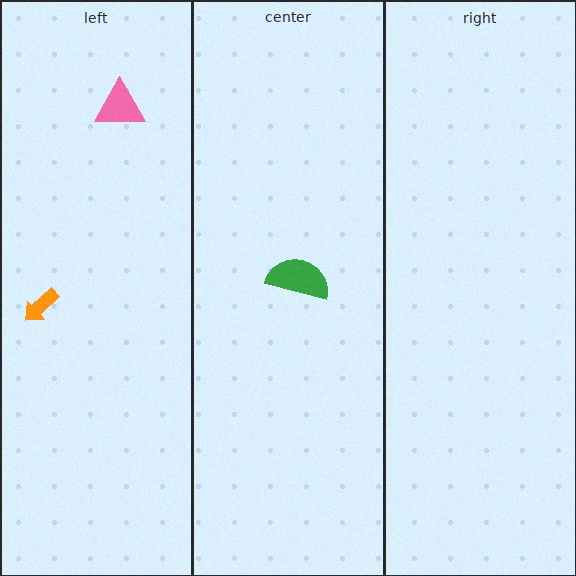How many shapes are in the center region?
1.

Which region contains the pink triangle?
The left region.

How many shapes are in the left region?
2.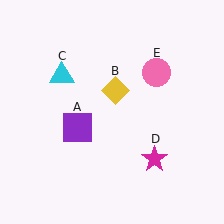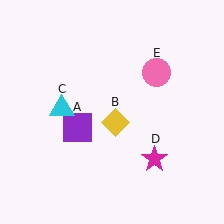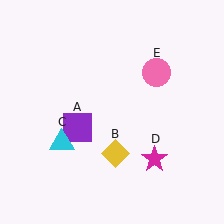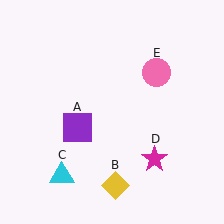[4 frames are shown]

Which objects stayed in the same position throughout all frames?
Purple square (object A) and magenta star (object D) and pink circle (object E) remained stationary.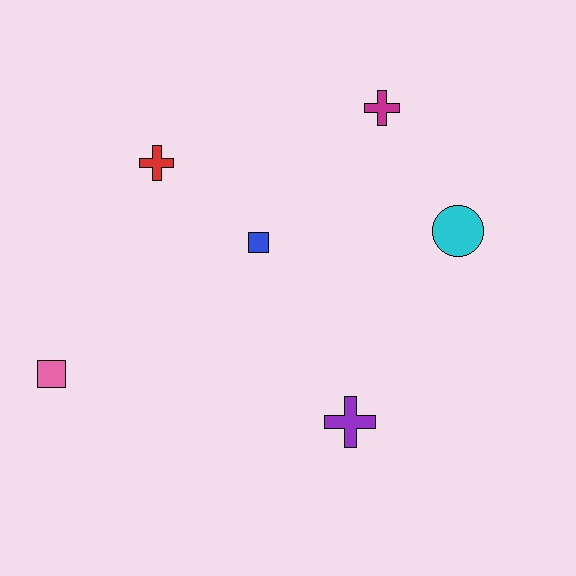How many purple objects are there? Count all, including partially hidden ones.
There is 1 purple object.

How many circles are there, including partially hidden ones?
There is 1 circle.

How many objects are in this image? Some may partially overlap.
There are 6 objects.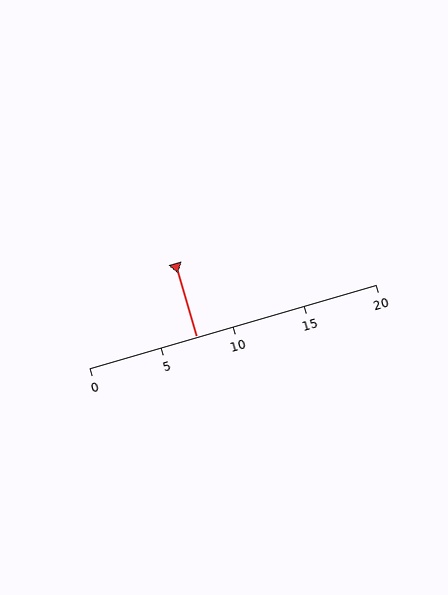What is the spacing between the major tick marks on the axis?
The major ticks are spaced 5 apart.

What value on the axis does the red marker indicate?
The marker indicates approximately 7.5.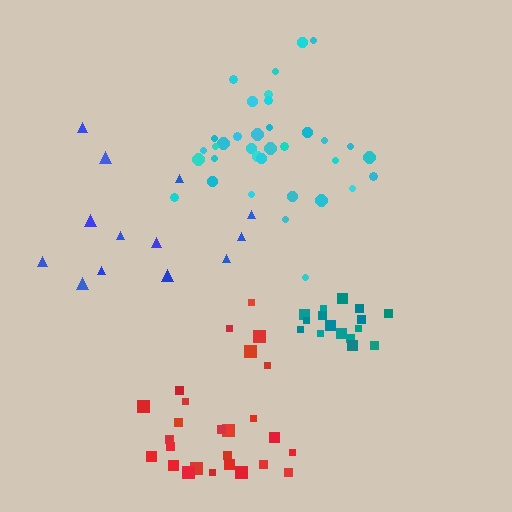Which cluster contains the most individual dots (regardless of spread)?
Cyan (35).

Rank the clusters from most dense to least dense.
teal, cyan, red, blue.